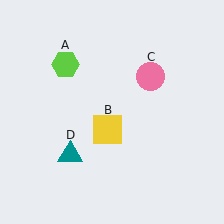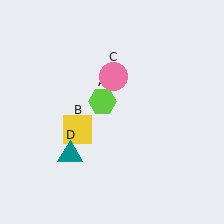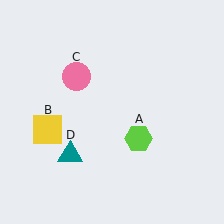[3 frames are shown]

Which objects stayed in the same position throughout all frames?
Teal triangle (object D) remained stationary.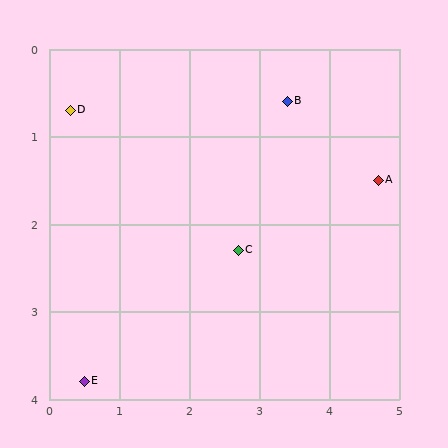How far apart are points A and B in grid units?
Points A and B are about 1.6 grid units apart.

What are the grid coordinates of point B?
Point B is at approximately (3.4, 0.6).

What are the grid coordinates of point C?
Point C is at approximately (2.7, 2.3).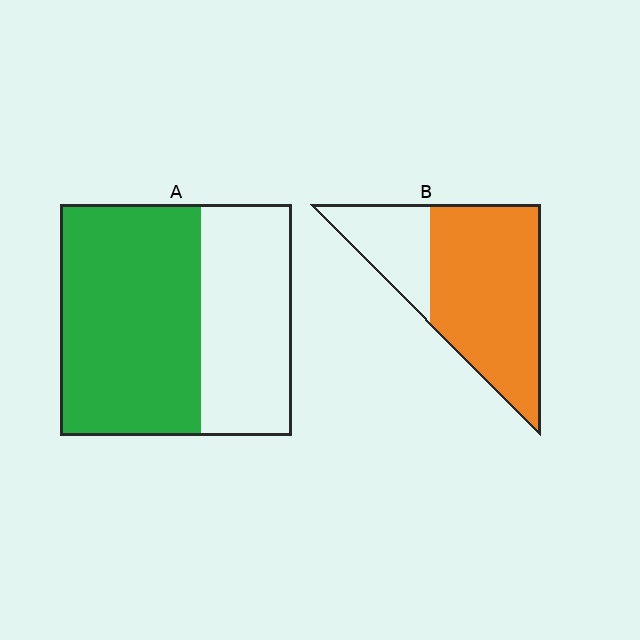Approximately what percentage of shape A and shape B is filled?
A is approximately 60% and B is approximately 75%.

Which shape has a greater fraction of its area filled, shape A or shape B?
Shape B.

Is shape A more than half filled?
Yes.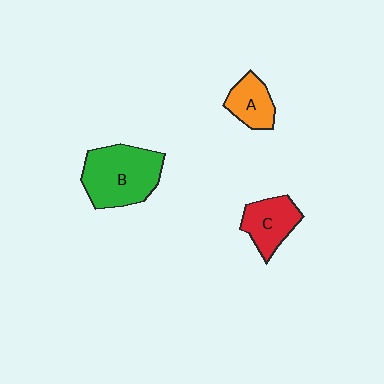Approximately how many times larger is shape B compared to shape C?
Approximately 1.7 times.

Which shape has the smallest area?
Shape A (orange).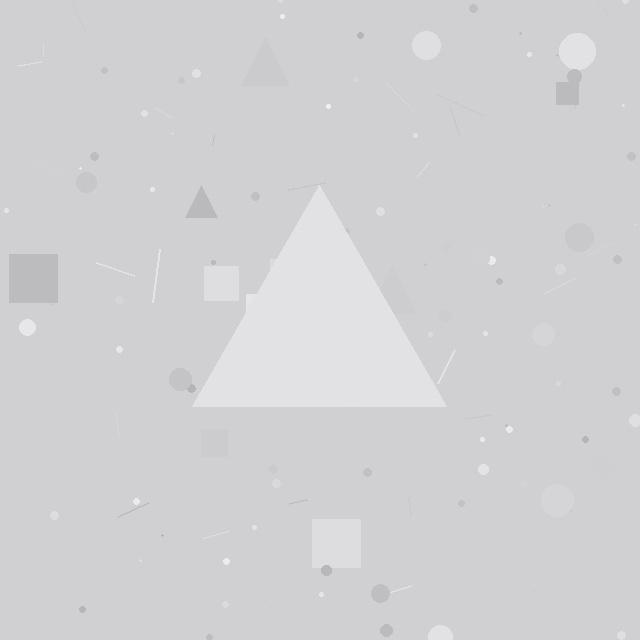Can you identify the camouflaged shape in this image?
The camouflaged shape is a triangle.